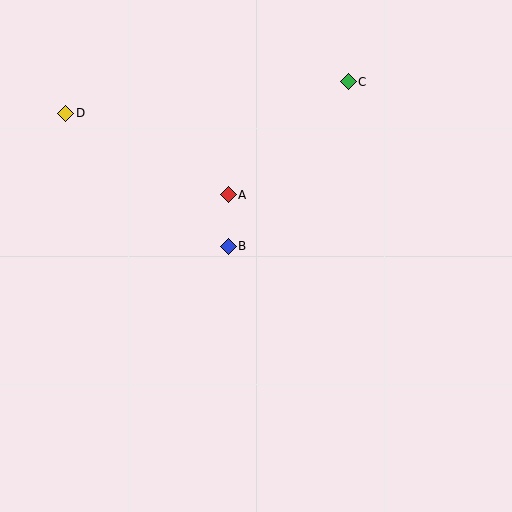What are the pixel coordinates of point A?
Point A is at (228, 195).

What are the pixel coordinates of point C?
Point C is at (348, 82).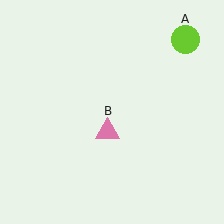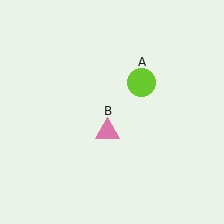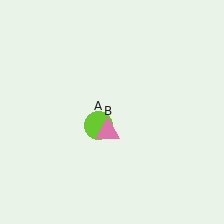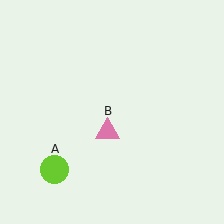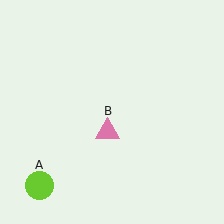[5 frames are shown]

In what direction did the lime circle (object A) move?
The lime circle (object A) moved down and to the left.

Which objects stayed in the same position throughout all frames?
Pink triangle (object B) remained stationary.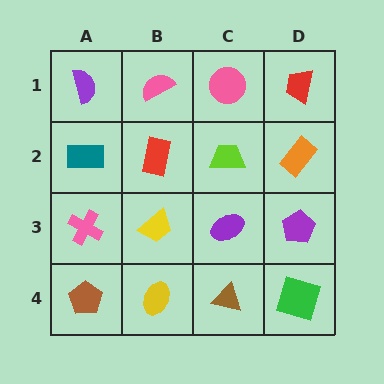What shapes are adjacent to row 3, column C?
A lime trapezoid (row 2, column C), a brown triangle (row 4, column C), a yellow trapezoid (row 3, column B), a purple pentagon (row 3, column D).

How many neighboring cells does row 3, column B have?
4.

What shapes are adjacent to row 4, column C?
A purple ellipse (row 3, column C), a yellow ellipse (row 4, column B), a green square (row 4, column D).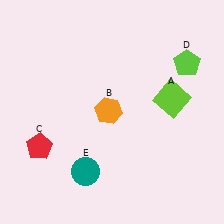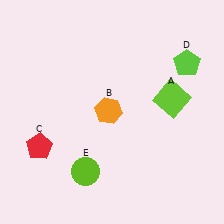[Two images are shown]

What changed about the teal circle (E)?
In Image 1, E is teal. In Image 2, it changed to lime.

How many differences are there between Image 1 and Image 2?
There is 1 difference between the two images.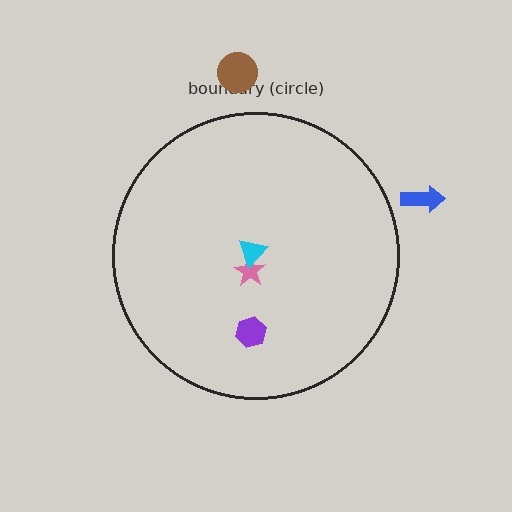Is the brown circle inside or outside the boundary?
Outside.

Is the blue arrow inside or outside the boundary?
Outside.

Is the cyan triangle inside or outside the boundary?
Inside.